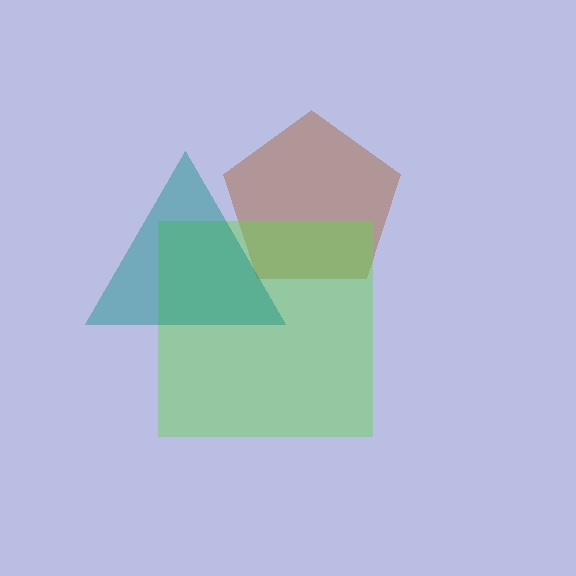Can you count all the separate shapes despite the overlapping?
Yes, there are 3 separate shapes.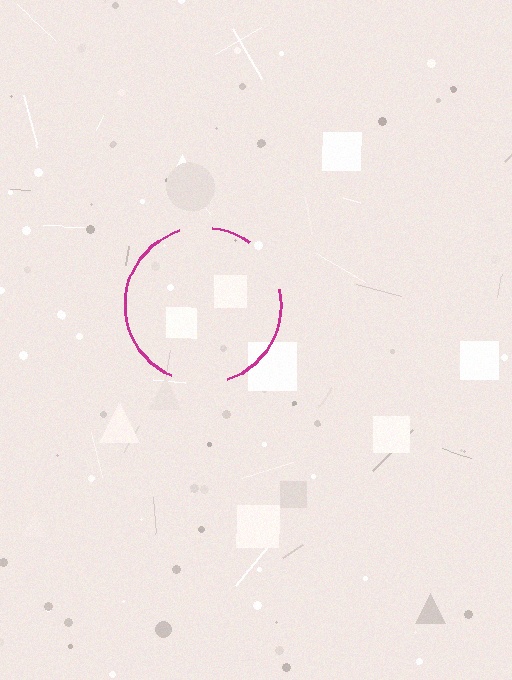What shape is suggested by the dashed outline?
The dashed outline suggests a circle.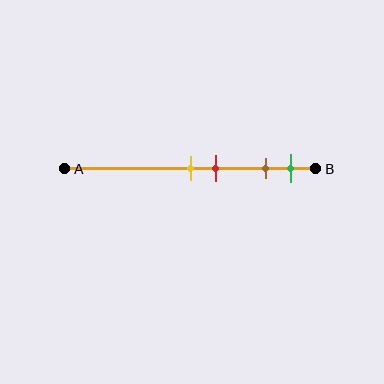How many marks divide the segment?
There are 4 marks dividing the segment.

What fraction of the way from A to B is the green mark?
The green mark is approximately 90% (0.9) of the way from A to B.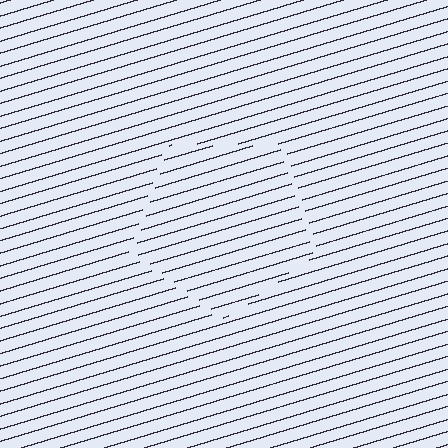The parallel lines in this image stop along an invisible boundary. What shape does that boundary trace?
An illusory pentagon. The interior of the shape contains the same grating, shifted by half a period — the contour is defined by the phase discontinuity where line-ends from the inner and outer gratings abut.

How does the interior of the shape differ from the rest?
The interior of the shape contains the same grating, shifted by half a period — the contour is defined by the phase discontinuity where line-ends from the inner and outer gratings abut.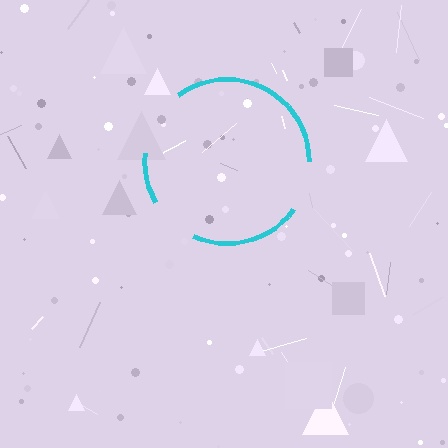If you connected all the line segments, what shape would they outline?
They would outline a circle.